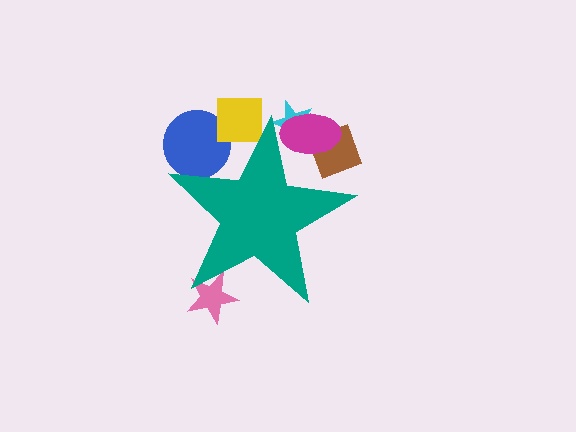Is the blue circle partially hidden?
Yes, the blue circle is partially hidden behind the teal star.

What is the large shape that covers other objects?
A teal star.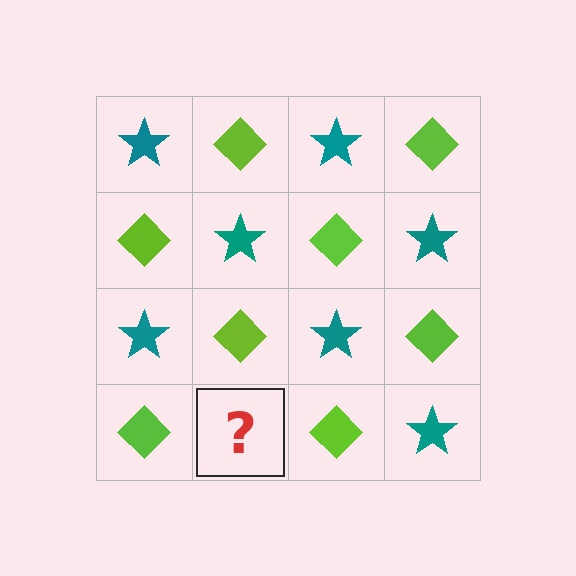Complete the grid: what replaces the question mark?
The question mark should be replaced with a teal star.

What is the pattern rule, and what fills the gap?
The rule is that it alternates teal star and lime diamond in a checkerboard pattern. The gap should be filled with a teal star.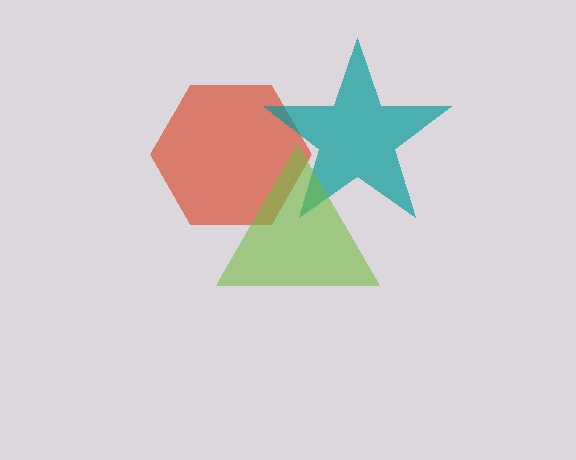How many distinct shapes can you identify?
There are 3 distinct shapes: a red hexagon, a teal star, a lime triangle.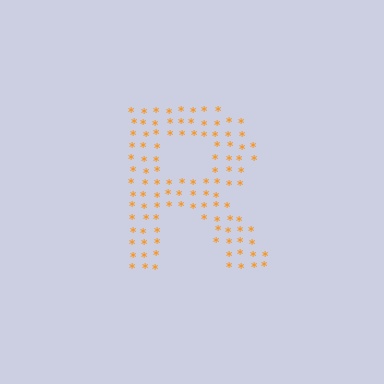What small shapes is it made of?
It is made of small asterisks.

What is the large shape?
The large shape is the letter R.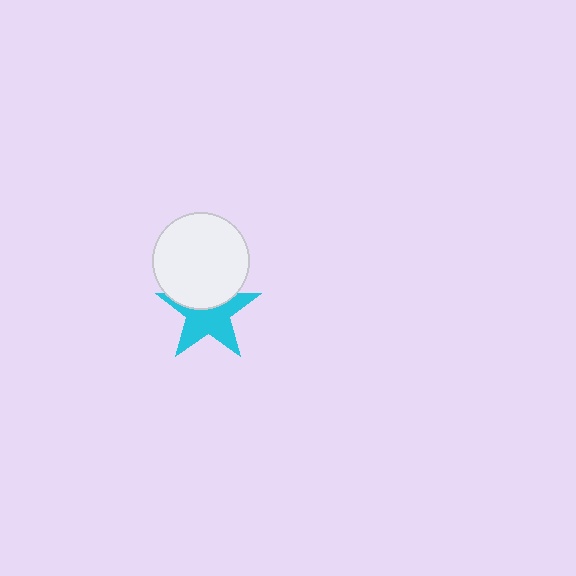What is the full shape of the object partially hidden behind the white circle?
The partially hidden object is a cyan star.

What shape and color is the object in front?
The object in front is a white circle.